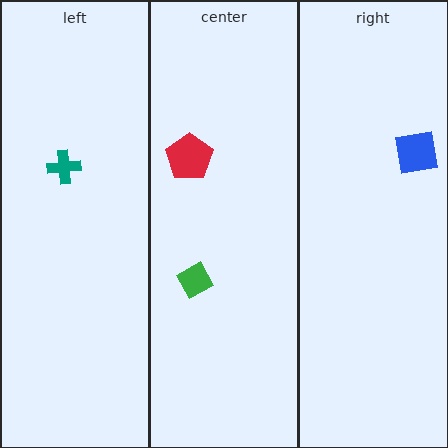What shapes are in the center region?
The green diamond, the red pentagon.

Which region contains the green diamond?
The center region.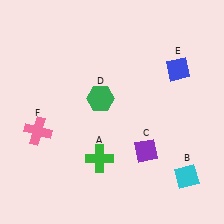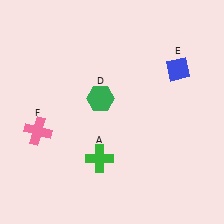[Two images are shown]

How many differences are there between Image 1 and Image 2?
There are 2 differences between the two images.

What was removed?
The cyan diamond (B), the purple diamond (C) were removed in Image 2.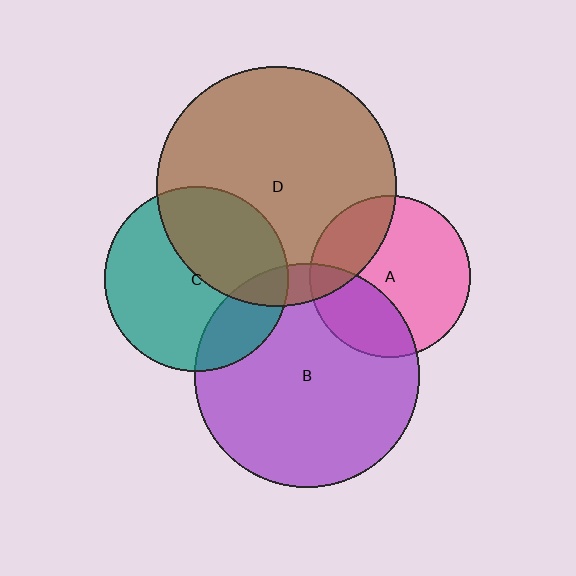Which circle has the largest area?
Circle D (brown).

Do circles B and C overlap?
Yes.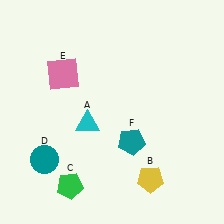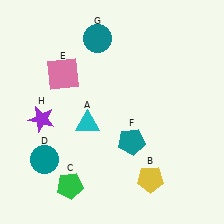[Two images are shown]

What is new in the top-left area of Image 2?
A teal circle (G) was added in the top-left area of Image 2.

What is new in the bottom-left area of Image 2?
A purple star (H) was added in the bottom-left area of Image 2.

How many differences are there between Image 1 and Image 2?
There are 2 differences between the two images.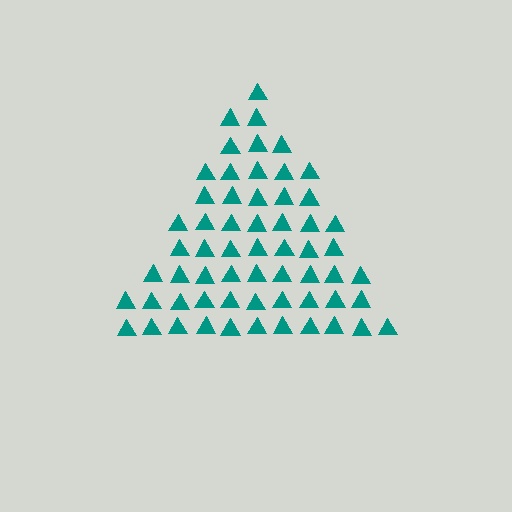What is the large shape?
The large shape is a triangle.